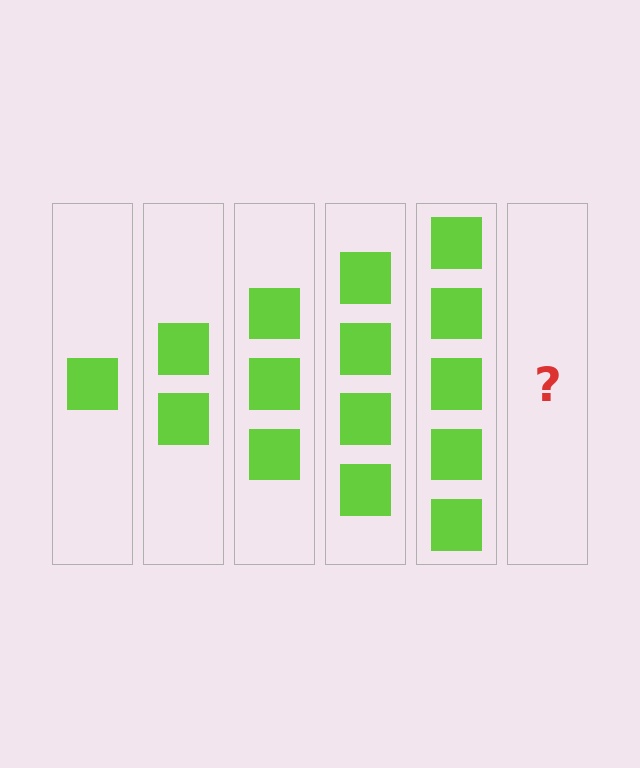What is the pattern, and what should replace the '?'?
The pattern is that each step adds one more square. The '?' should be 6 squares.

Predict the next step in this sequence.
The next step is 6 squares.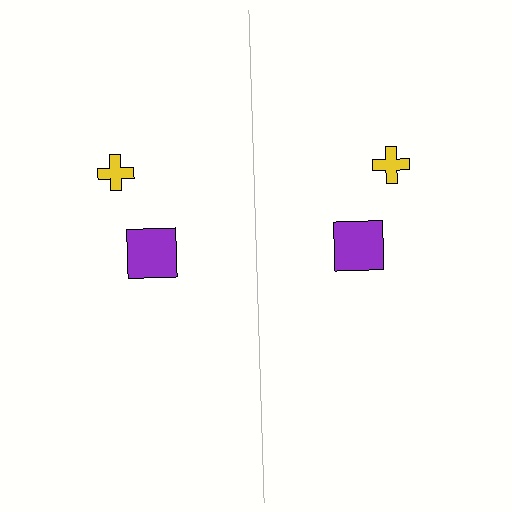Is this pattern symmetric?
Yes, this pattern has bilateral (reflection) symmetry.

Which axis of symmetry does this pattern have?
The pattern has a vertical axis of symmetry running through the center of the image.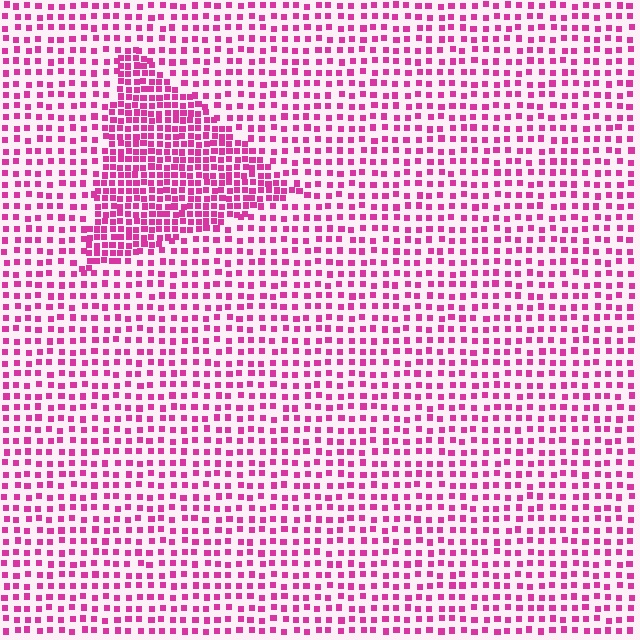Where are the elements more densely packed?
The elements are more densely packed inside the triangle boundary.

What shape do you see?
I see a triangle.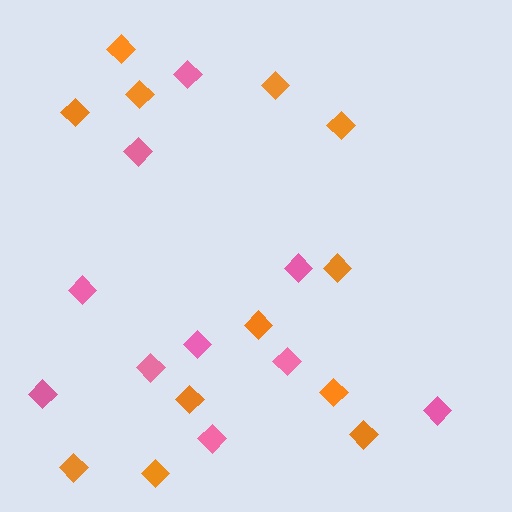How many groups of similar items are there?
There are 2 groups: one group of orange diamonds (12) and one group of pink diamonds (10).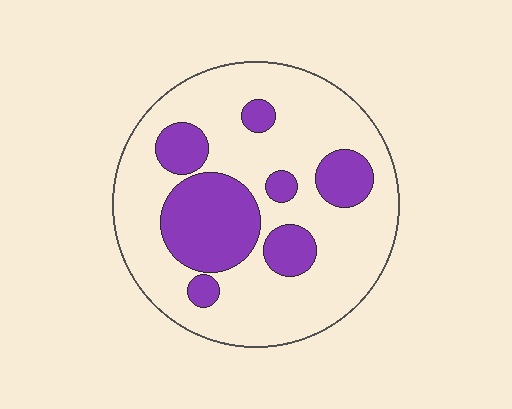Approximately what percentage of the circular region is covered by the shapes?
Approximately 30%.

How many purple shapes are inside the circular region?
7.